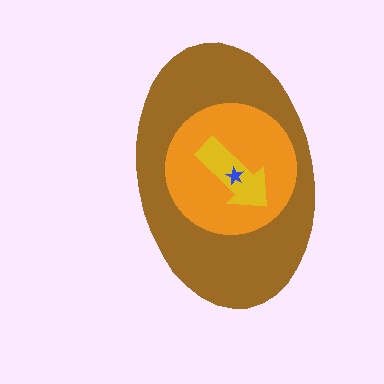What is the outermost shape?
The brown ellipse.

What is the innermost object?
The blue star.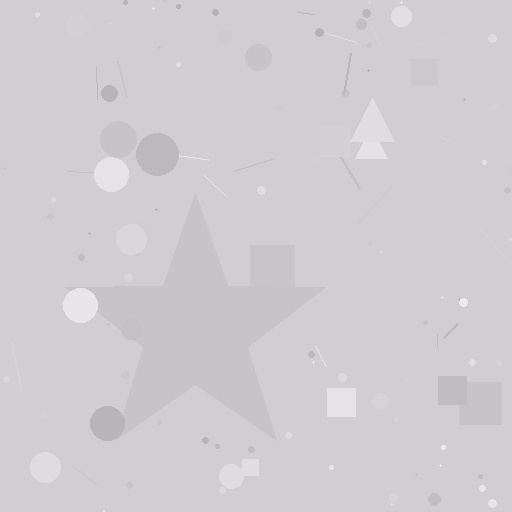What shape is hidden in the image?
A star is hidden in the image.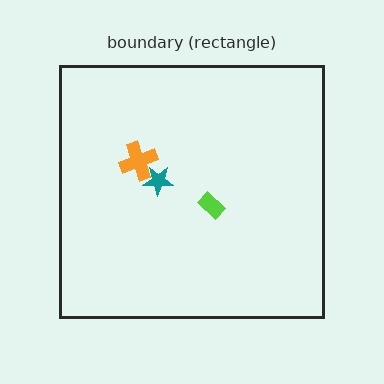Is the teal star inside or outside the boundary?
Inside.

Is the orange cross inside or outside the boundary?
Inside.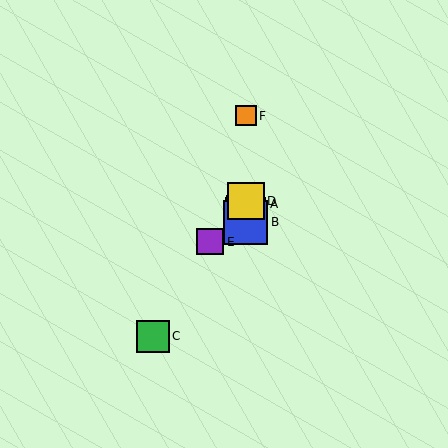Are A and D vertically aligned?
Yes, both are at x≈246.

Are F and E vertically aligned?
No, F is at x≈246 and E is at x≈210.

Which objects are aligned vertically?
Objects A, B, D, F are aligned vertically.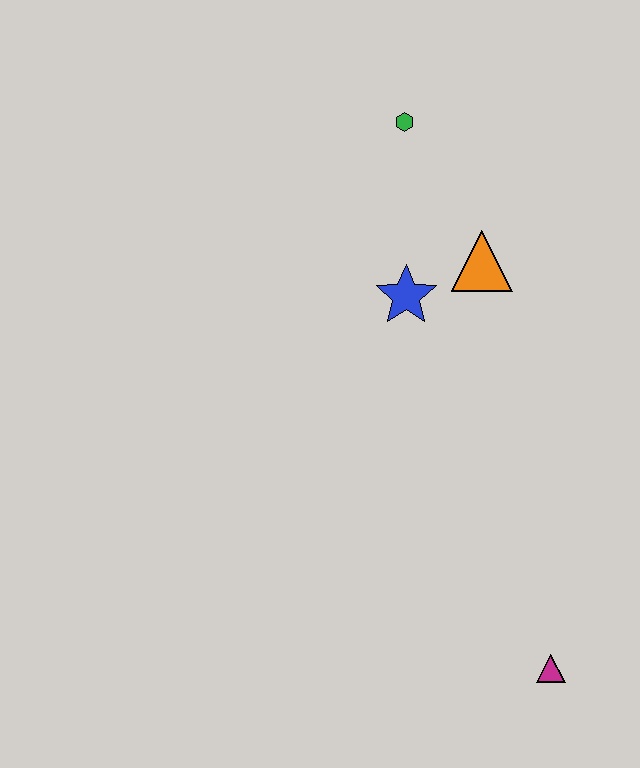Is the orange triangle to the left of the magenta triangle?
Yes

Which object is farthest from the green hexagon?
The magenta triangle is farthest from the green hexagon.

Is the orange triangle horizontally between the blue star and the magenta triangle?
Yes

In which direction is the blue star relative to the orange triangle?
The blue star is to the left of the orange triangle.